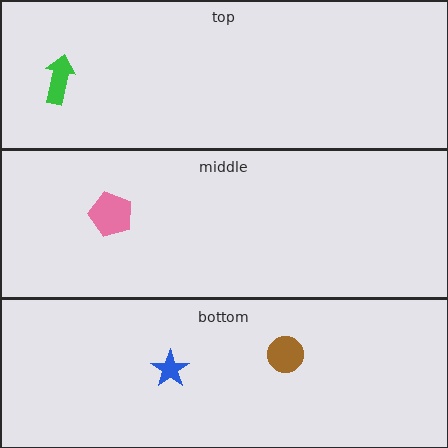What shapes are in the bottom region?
The blue star, the brown circle.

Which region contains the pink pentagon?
The middle region.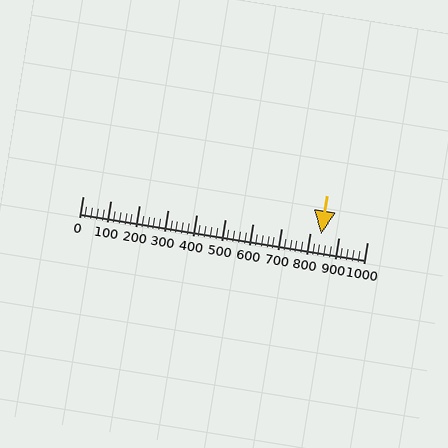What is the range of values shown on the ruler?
The ruler shows values from 0 to 1000.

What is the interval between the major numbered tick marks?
The major tick marks are spaced 100 units apart.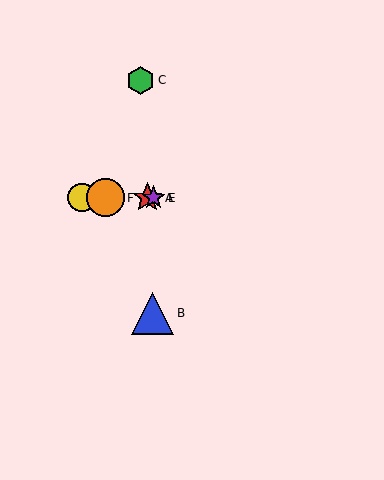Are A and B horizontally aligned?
No, A is at y≈198 and B is at y≈313.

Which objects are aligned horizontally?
Objects A, D, E, F are aligned horizontally.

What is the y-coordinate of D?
Object D is at y≈198.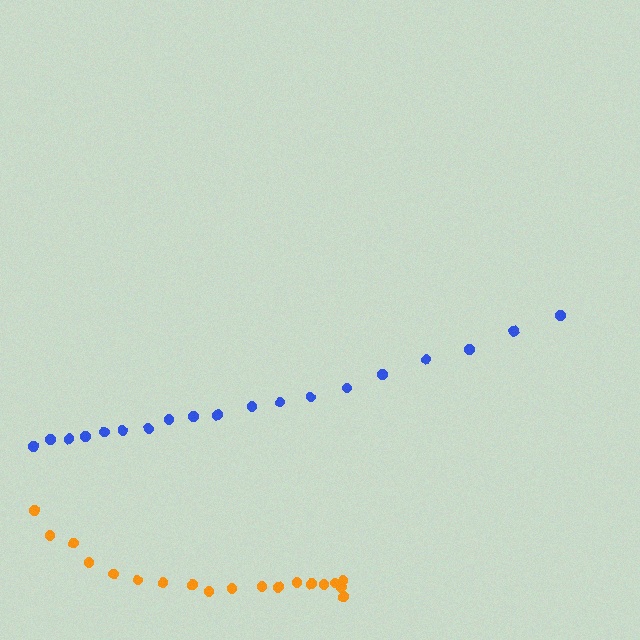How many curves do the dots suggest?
There are 2 distinct paths.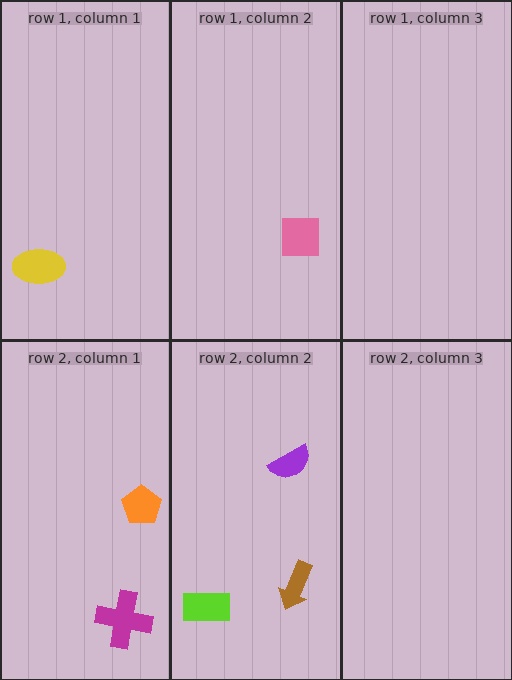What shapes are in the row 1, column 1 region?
The yellow ellipse.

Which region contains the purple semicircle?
The row 2, column 2 region.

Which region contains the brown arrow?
The row 2, column 2 region.